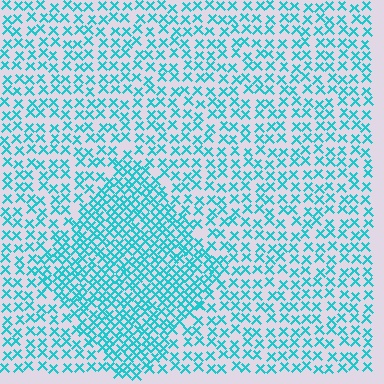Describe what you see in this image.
The image contains small cyan elements arranged at two different densities. A diamond-shaped region is visible where the elements are more densely packed than the surrounding area.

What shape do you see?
I see a diamond.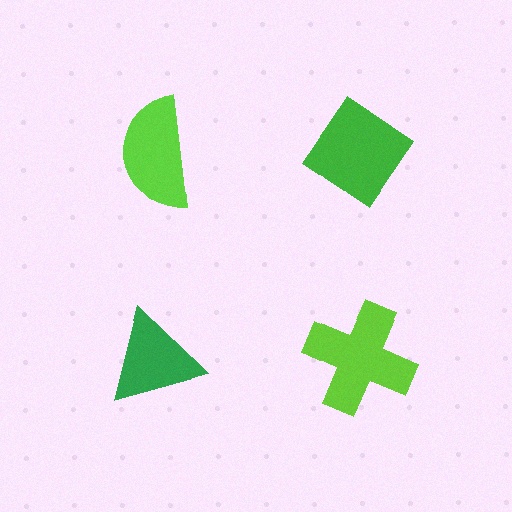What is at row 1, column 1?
A lime semicircle.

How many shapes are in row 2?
2 shapes.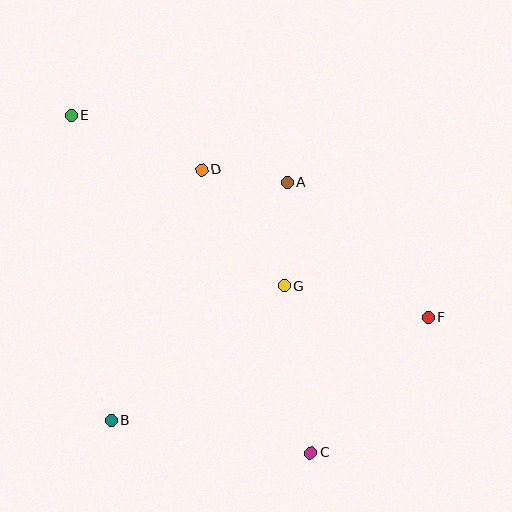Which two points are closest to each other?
Points A and D are closest to each other.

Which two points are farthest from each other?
Points C and E are farthest from each other.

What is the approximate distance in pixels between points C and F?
The distance between C and F is approximately 179 pixels.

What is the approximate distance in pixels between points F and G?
The distance between F and G is approximately 148 pixels.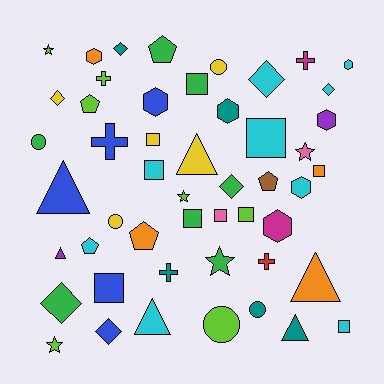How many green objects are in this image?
There are 7 green objects.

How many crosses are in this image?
There are 5 crosses.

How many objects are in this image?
There are 50 objects.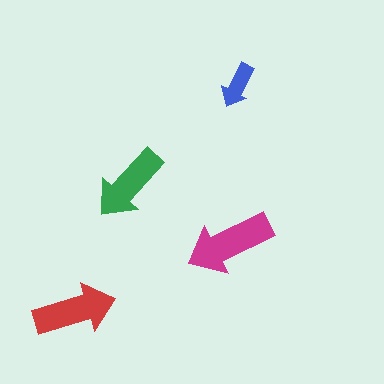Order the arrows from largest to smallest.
the magenta one, the red one, the green one, the blue one.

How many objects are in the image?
There are 4 objects in the image.